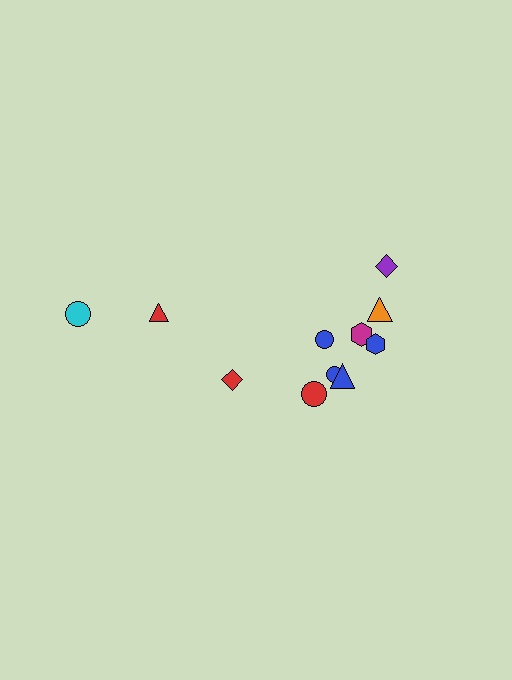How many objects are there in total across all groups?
There are 11 objects.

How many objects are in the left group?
There are 3 objects.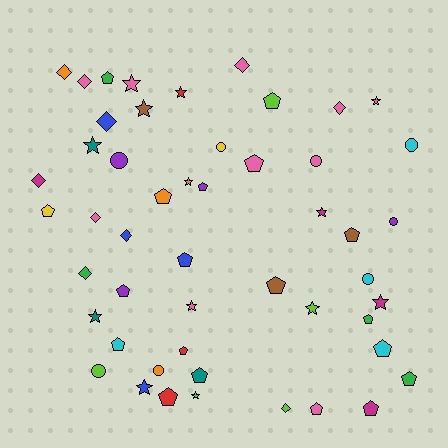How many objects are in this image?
There are 50 objects.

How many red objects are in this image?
There are 3 red objects.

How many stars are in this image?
There are 13 stars.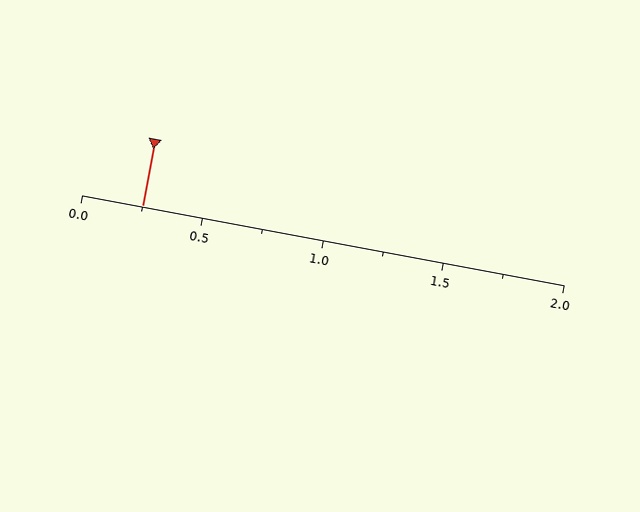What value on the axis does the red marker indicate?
The marker indicates approximately 0.25.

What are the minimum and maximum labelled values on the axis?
The axis runs from 0.0 to 2.0.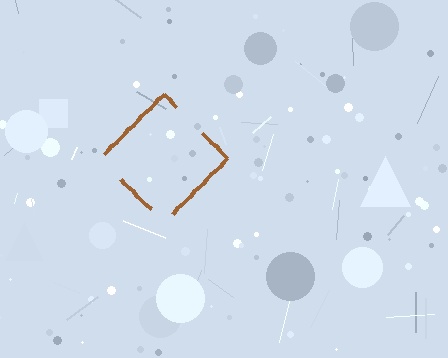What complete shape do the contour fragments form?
The contour fragments form a diamond.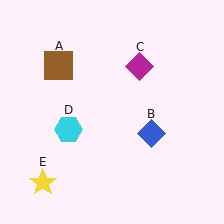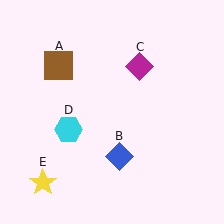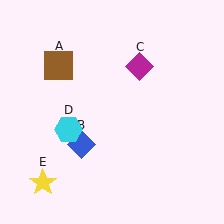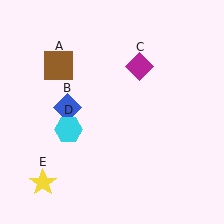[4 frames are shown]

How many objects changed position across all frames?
1 object changed position: blue diamond (object B).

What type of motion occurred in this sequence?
The blue diamond (object B) rotated clockwise around the center of the scene.